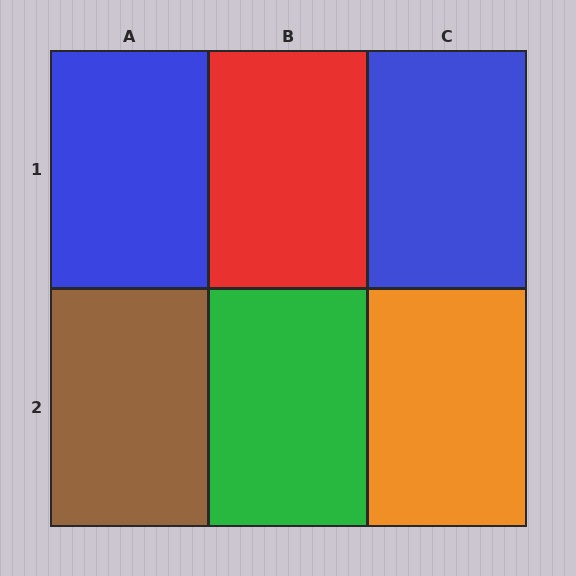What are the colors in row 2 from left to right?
Brown, green, orange.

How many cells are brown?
1 cell is brown.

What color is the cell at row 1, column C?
Blue.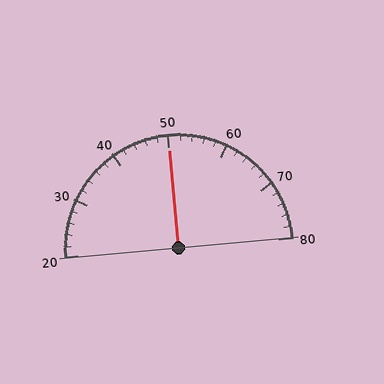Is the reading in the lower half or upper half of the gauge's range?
The reading is in the upper half of the range (20 to 80).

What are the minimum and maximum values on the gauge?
The gauge ranges from 20 to 80.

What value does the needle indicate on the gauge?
The needle indicates approximately 50.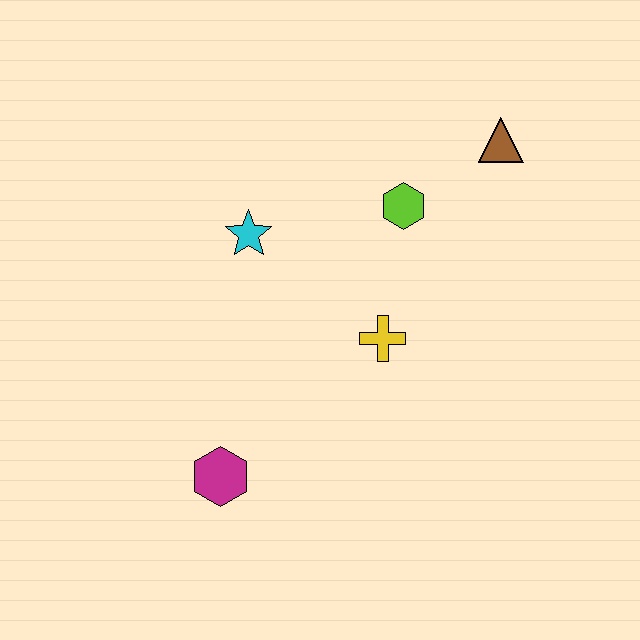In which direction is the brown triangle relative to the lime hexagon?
The brown triangle is to the right of the lime hexagon.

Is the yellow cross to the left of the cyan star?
No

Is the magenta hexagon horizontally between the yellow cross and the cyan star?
No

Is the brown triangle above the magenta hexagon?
Yes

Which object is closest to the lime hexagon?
The brown triangle is closest to the lime hexagon.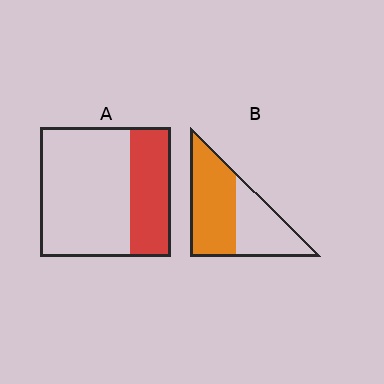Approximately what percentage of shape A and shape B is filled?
A is approximately 30% and B is approximately 60%.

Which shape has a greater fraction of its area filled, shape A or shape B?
Shape B.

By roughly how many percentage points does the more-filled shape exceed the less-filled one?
By roughly 25 percentage points (B over A).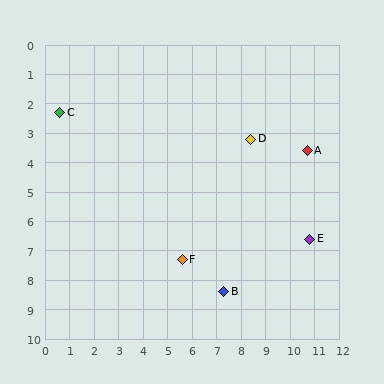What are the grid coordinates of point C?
Point C is at approximately (0.6, 2.3).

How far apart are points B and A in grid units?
Points B and A are about 5.9 grid units apart.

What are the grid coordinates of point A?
Point A is at approximately (10.7, 3.6).